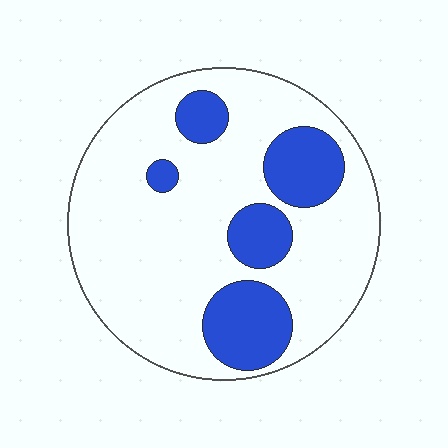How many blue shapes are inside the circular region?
5.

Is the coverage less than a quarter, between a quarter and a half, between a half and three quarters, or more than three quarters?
Less than a quarter.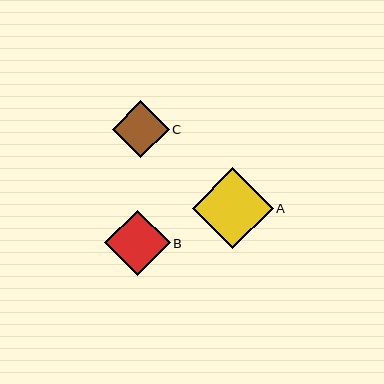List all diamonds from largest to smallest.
From largest to smallest: A, B, C.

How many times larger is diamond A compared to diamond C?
Diamond A is approximately 1.4 times the size of diamond C.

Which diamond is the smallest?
Diamond C is the smallest with a size of approximately 57 pixels.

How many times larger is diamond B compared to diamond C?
Diamond B is approximately 1.2 times the size of diamond C.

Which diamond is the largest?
Diamond A is the largest with a size of approximately 81 pixels.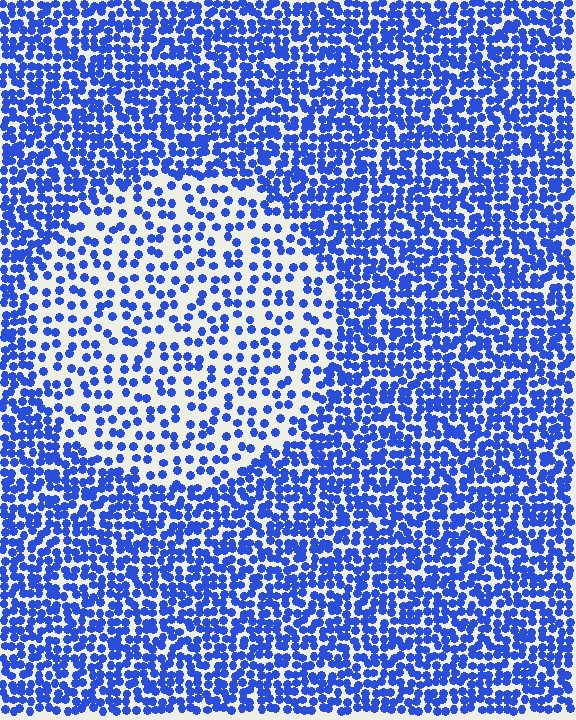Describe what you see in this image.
The image contains small blue elements arranged at two different densities. A circle-shaped region is visible where the elements are less densely packed than the surrounding area.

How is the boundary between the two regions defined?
The boundary is defined by a change in element density (approximately 2.2x ratio). All elements are the same color, size, and shape.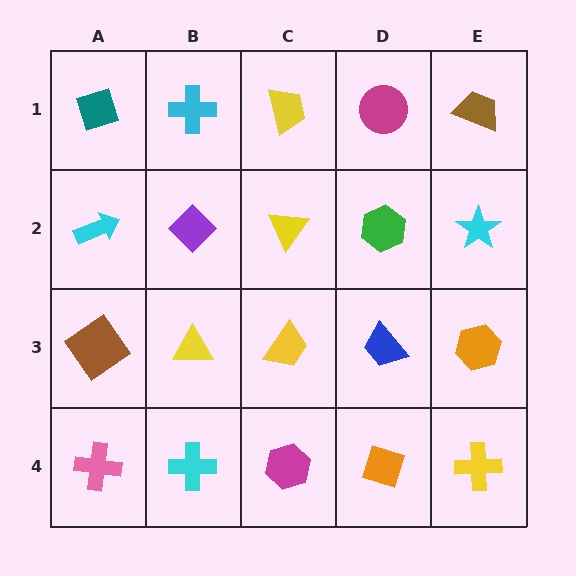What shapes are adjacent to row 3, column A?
A cyan arrow (row 2, column A), a pink cross (row 4, column A), a yellow triangle (row 3, column B).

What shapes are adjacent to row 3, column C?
A yellow triangle (row 2, column C), a magenta hexagon (row 4, column C), a yellow triangle (row 3, column B), a blue trapezoid (row 3, column D).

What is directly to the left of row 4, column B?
A pink cross.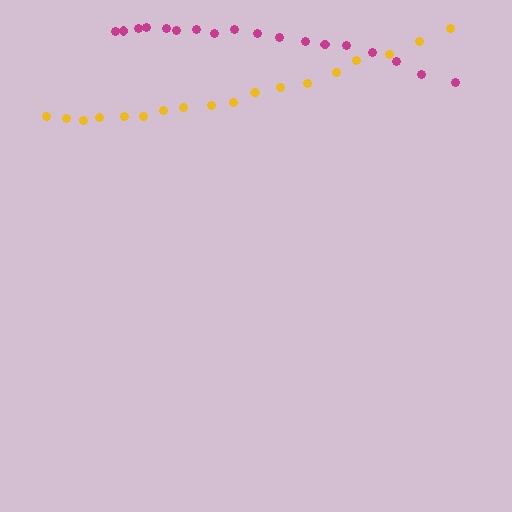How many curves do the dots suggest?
There are 2 distinct paths.